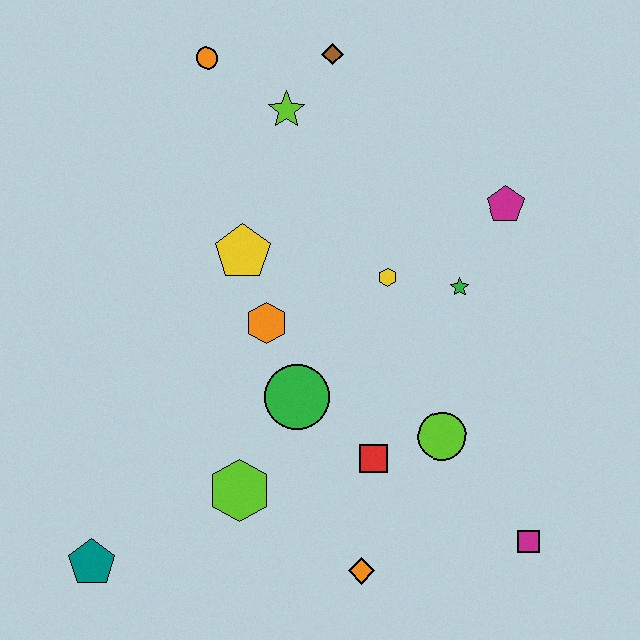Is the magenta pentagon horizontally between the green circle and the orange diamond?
No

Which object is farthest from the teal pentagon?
The brown diamond is farthest from the teal pentagon.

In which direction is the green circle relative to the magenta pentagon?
The green circle is to the left of the magenta pentagon.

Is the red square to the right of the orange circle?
Yes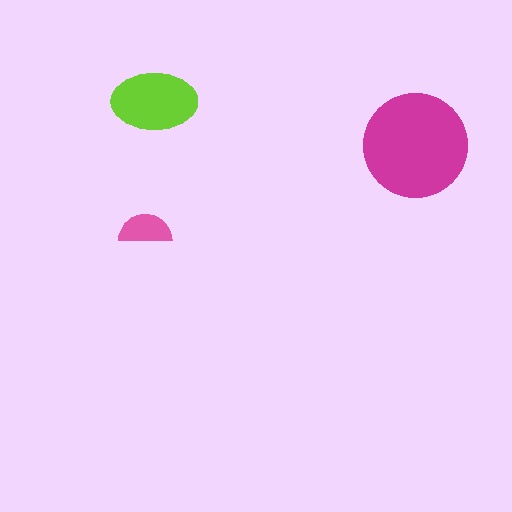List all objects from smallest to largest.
The pink semicircle, the lime ellipse, the magenta circle.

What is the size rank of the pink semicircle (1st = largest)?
3rd.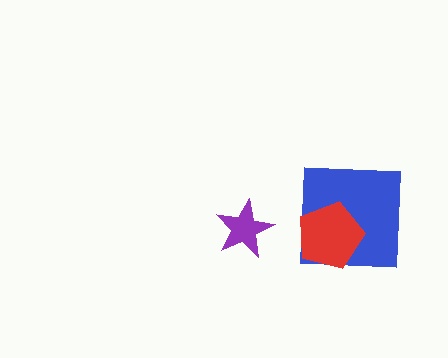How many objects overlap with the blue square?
1 object overlaps with the blue square.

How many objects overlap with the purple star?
0 objects overlap with the purple star.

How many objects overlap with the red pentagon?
1 object overlaps with the red pentagon.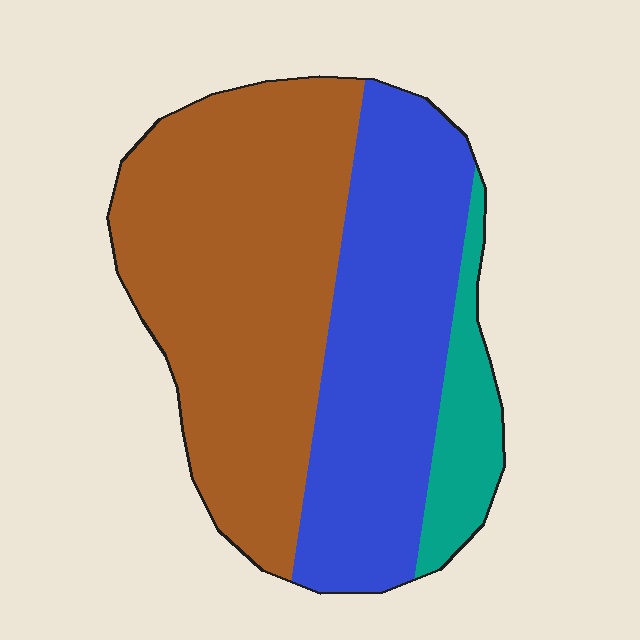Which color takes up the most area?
Brown, at roughly 50%.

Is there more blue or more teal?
Blue.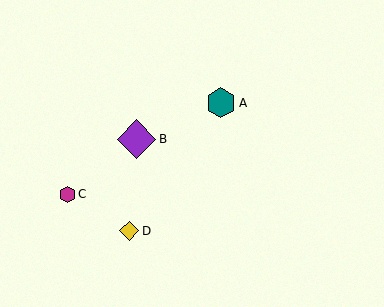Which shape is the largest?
The purple diamond (labeled B) is the largest.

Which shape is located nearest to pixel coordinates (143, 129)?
The purple diamond (labeled B) at (136, 139) is nearest to that location.